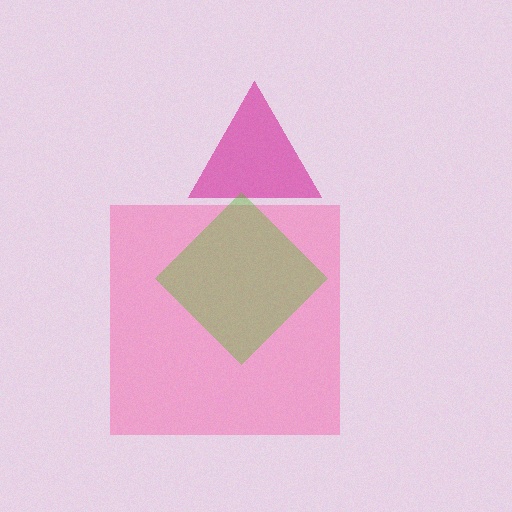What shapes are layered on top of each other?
The layered shapes are: a pink square, a magenta triangle, a lime diamond.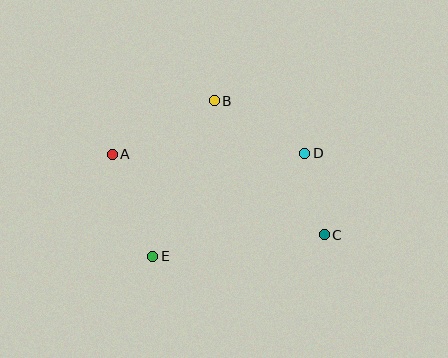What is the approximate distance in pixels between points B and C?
The distance between B and C is approximately 173 pixels.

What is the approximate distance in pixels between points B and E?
The distance between B and E is approximately 167 pixels.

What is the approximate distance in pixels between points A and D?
The distance between A and D is approximately 192 pixels.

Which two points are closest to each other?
Points C and D are closest to each other.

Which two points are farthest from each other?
Points A and C are farthest from each other.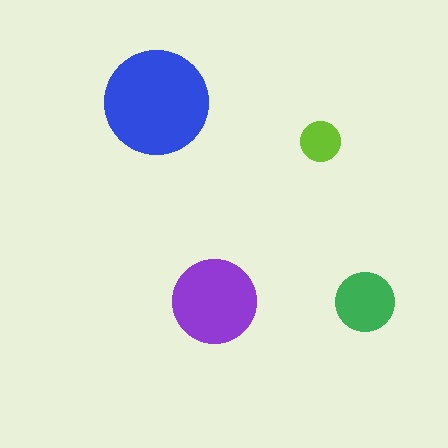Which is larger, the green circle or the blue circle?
The blue one.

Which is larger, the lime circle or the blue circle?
The blue one.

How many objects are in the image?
There are 4 objects in the image.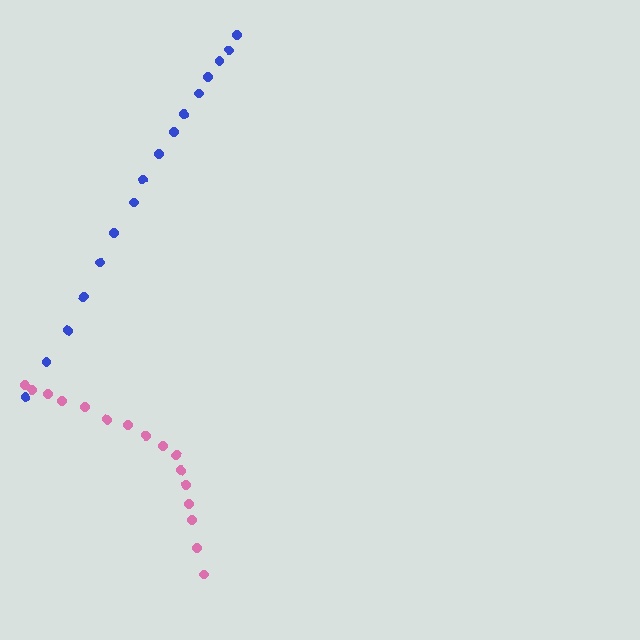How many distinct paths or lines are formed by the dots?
There are 2 distinct paths.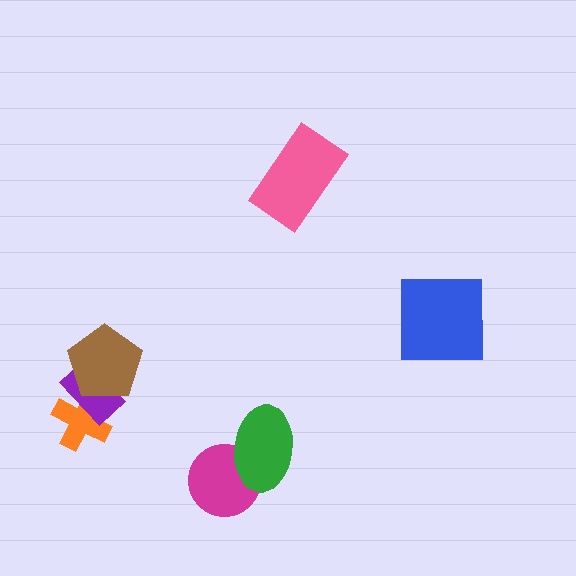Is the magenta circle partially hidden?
Yes, it is partially covered by another shape.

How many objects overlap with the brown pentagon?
2 objects overlap with the brown pentagon.